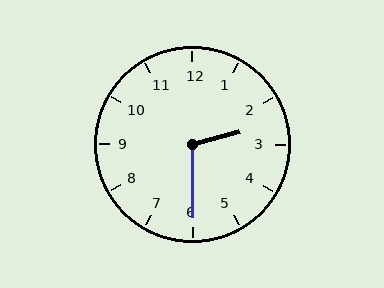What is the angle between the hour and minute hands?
Approximately 105 degrees.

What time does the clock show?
2:30.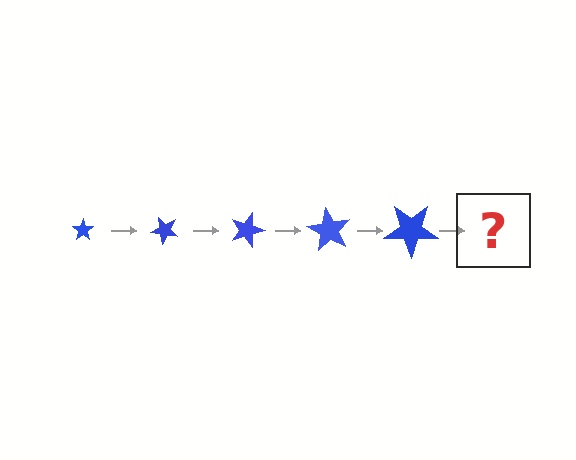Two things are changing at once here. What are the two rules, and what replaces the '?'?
The two rules are that the star grows larger each step and it rotates 45 degrees each step. The '?' should be a star, larger than the previous one and rotated 225 degrees from the start.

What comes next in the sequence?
The next element should be a star, larger than the previous one and rotated 225 degrees from the start.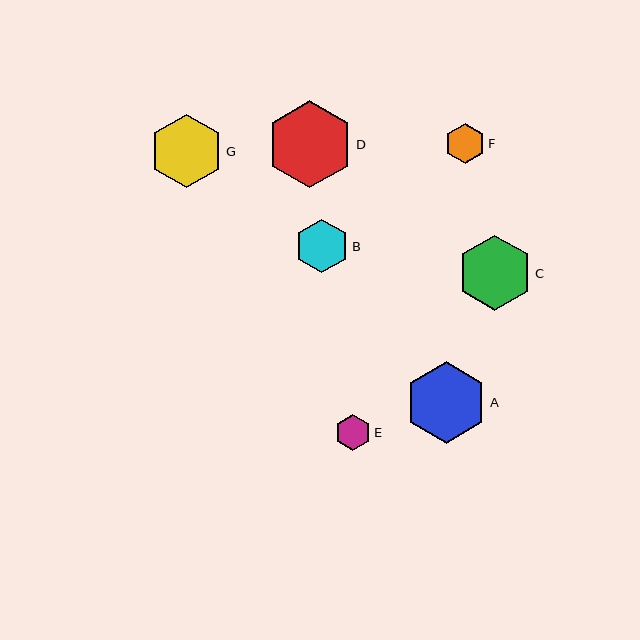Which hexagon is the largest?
Hexagon D is the largest with a size of approximately 87 pixels.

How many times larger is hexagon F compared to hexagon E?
Hexagon F is approximately 1.1 times the size of hexagon E.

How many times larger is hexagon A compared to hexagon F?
Hexagon A is approximately 2.0 times the size of hexagon F.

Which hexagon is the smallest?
Hexagon E is the smallest with a size of approximately 36 pixels.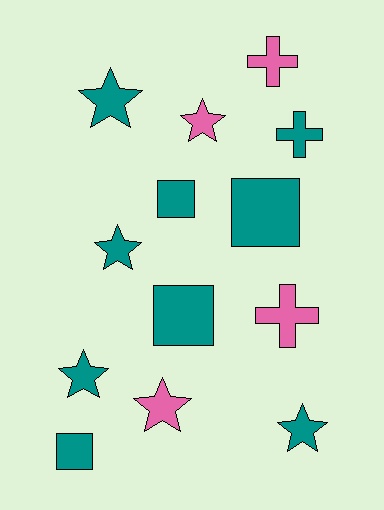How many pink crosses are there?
There are 2 pink crosses.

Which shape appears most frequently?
Star, with 6 objects.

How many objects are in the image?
There are 13 objects.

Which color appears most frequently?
Teal, with 9 objects.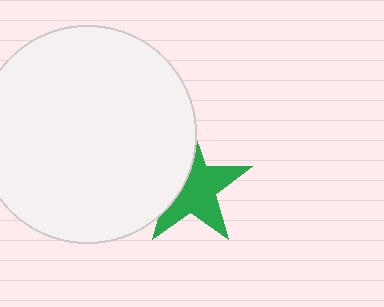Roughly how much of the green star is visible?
About half of it is visible (roughly 63%).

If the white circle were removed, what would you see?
You would see the complete green star.